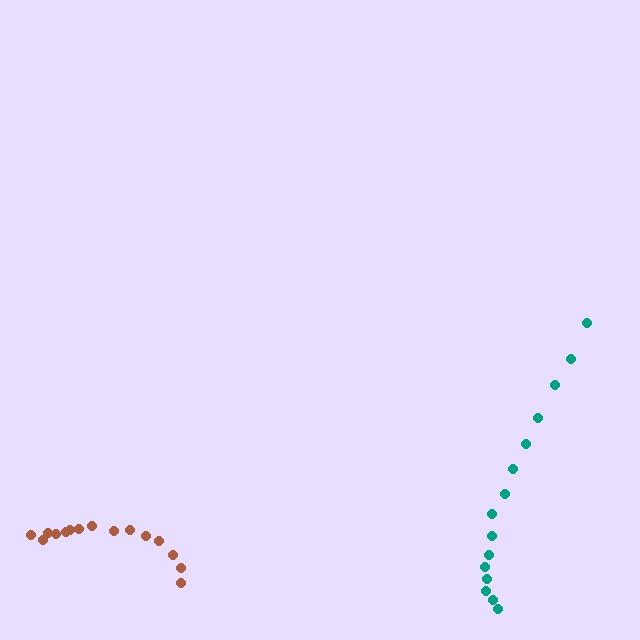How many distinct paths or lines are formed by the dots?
There are 2 distinct paths.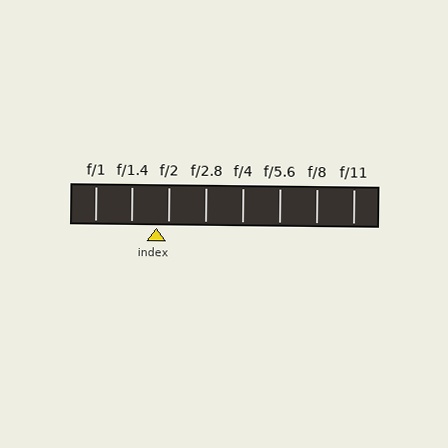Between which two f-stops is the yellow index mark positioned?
The index mark is between f/1.4 and f/2.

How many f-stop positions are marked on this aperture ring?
There are 8 f-stop positions marked.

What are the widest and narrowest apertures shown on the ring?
The widest aperture shown is f/1 and the narrowest is f/11.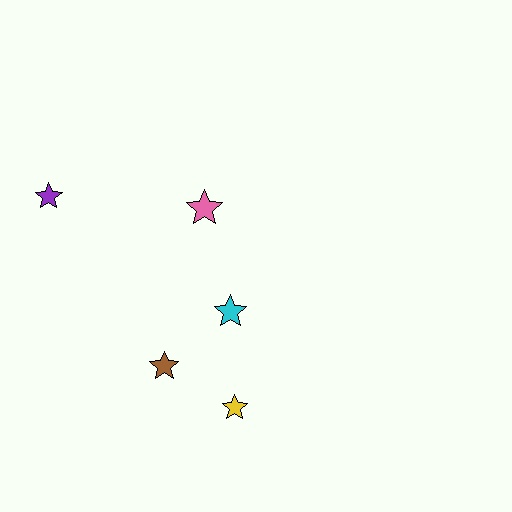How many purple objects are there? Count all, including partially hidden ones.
There is 1 purple object.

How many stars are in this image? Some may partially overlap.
There are 5 stars.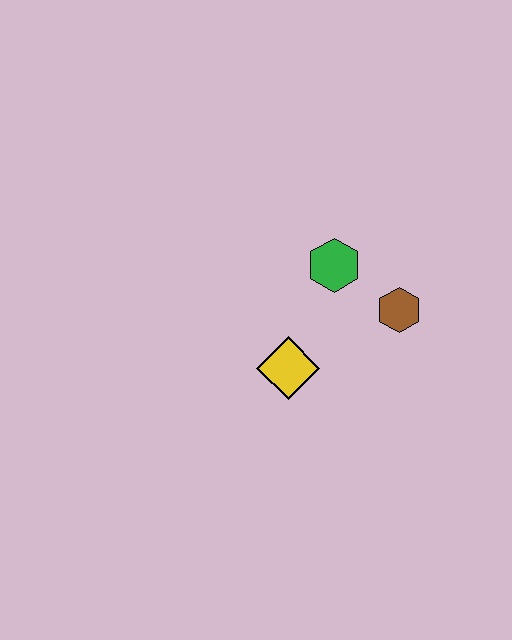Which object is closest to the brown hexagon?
The green hexagon is closest to the brown hexagon.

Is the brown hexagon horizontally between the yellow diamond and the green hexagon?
No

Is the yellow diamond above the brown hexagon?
No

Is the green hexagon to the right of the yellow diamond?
Yes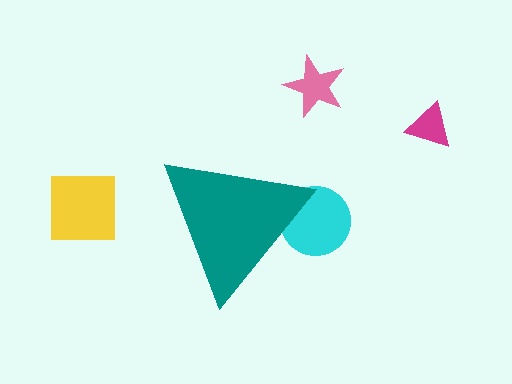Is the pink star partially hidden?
No, the pink star is fully visible.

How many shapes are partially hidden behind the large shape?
1 shape is partially hidden.